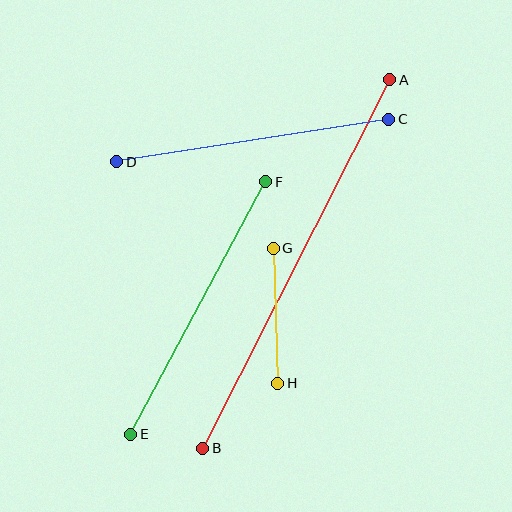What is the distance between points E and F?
The distance is approximately 286 pixels.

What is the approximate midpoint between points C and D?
The midpoint is at approximately (253, 141) pixels.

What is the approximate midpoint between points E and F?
The midpoint is at approximately (198, 308) pixels.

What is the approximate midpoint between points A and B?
The midpoint is at approximately (296, 264) pixels.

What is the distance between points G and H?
The distance is approximately 135 pixels.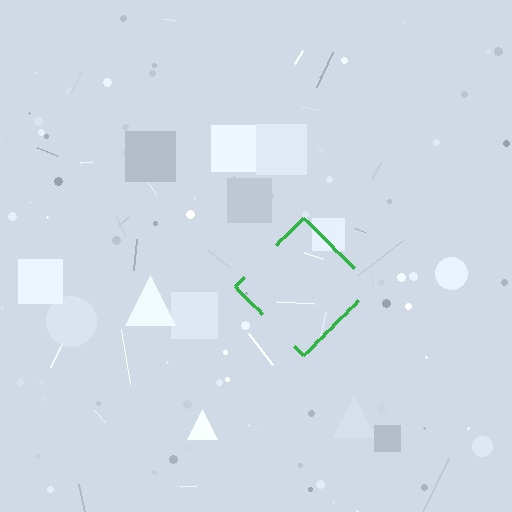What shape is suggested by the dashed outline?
The dashed outline suggests a diamond.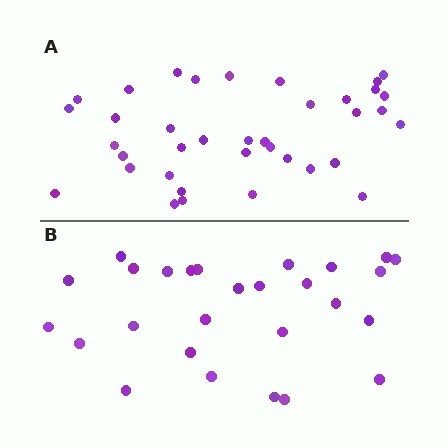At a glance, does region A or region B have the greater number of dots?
Region A (the top region) has more dots.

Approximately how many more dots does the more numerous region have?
Region A has roughly 10 or so more dots than region B.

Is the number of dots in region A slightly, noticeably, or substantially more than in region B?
Region A has noticeably more, but not dramatically so. The ratio is roughly 1.4 to 1.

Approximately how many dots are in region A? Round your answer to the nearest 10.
About 40 dots. (The exact count is 37, which rounds to 40.)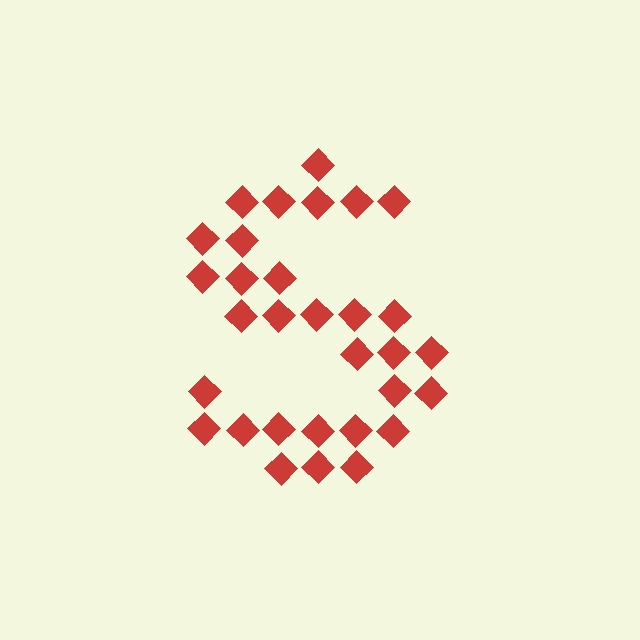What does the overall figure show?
The overall figure shows the letter S.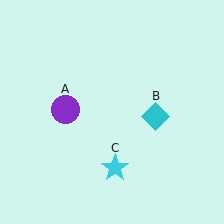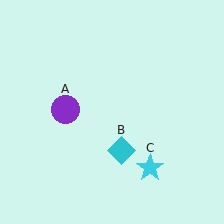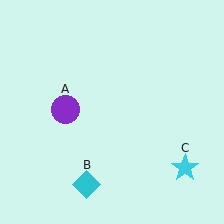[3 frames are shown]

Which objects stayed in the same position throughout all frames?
Purple circle (object A) remained stationary.